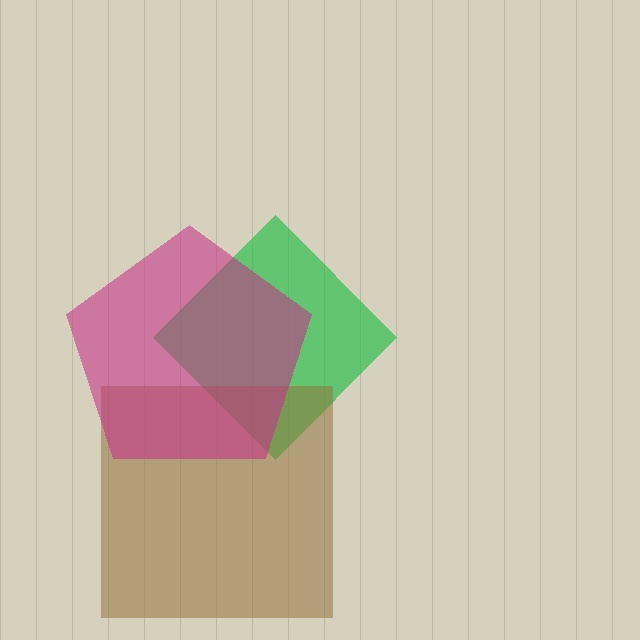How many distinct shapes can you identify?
There are 3 distinct shapes: a green diamond, a brown square, a magenta pentagon.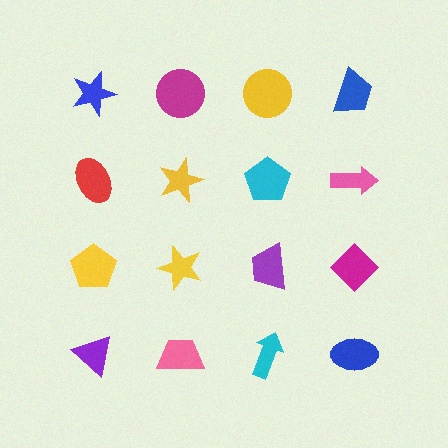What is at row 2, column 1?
A red ellipse.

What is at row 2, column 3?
A cyan pentagon.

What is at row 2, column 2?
A yellow star.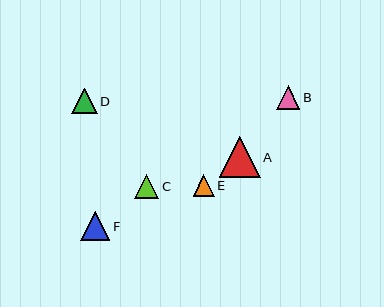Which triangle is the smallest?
Triangle E is the smallest with a size of approximately 21 pixels.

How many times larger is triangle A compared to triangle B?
Triangle A is approximately 1.7 times the size of triangle B.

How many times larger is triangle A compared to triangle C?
Triangle A is approximately 1.7 times the size of triangle C.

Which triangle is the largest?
Triangle A is the largest with a size of approximately 41 pixels.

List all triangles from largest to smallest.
From largest to smallest: A, F, D, C, B, E.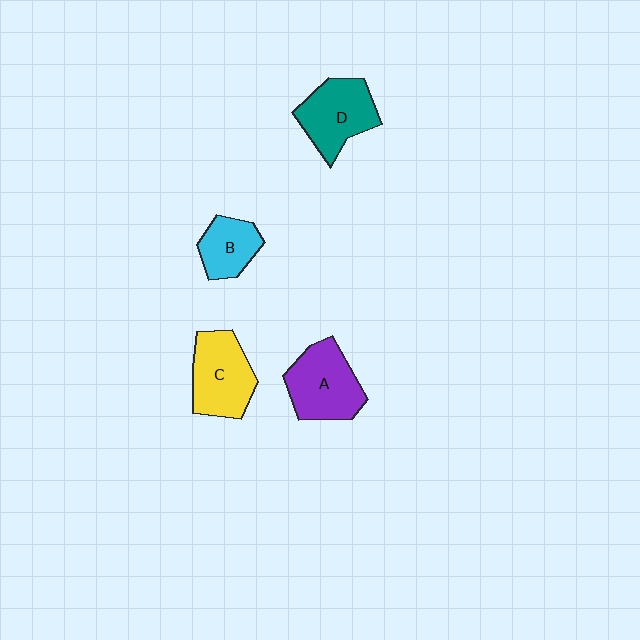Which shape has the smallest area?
Shape B (cyan).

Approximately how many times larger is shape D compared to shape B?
Approximately 1.5 times.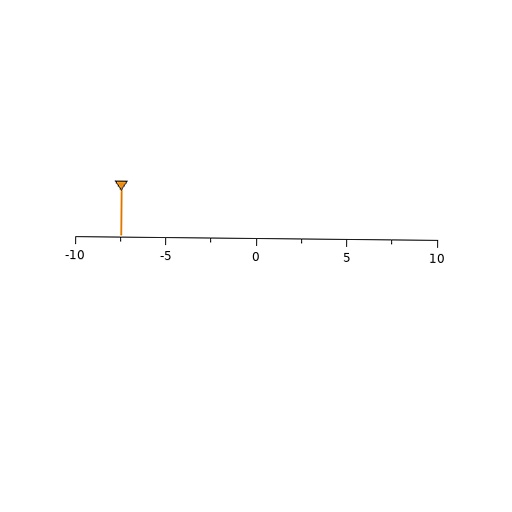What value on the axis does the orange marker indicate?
The marker indicates approximately -7.5.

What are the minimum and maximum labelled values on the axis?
The axis runs from -10 to 10.